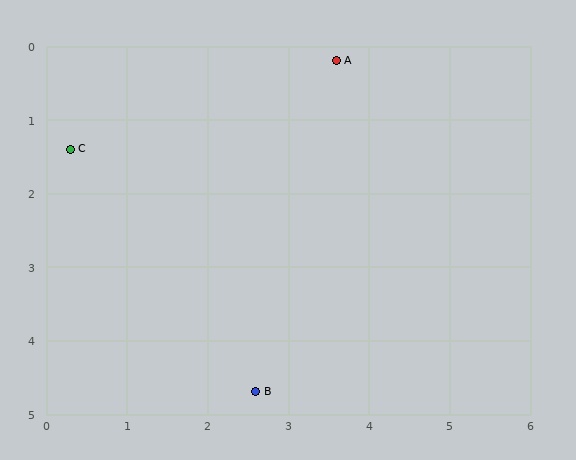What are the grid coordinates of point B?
Point B is at approximately (2.6, 4.7).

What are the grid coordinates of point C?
Point C is at approximately (0.3, 1.4).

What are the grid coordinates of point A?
Point A is at approximately (3.6, 0.2).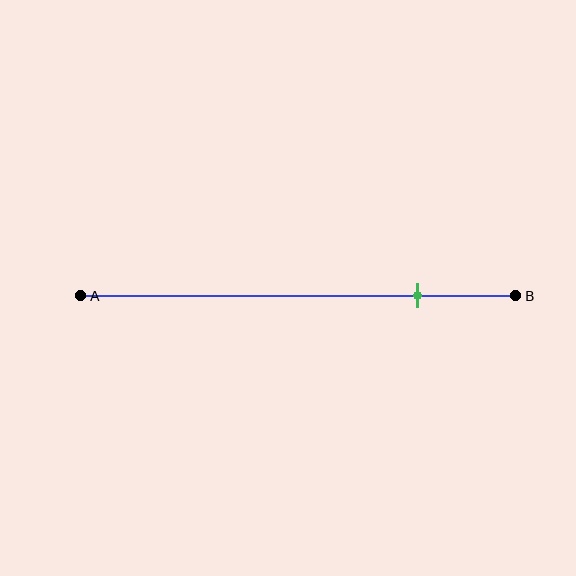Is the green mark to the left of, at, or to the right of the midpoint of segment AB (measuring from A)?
The green mark is to the right of the midpoint of segment AB.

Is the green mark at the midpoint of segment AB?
No, the mark is at about 75% from A, not at the 50% midpoint.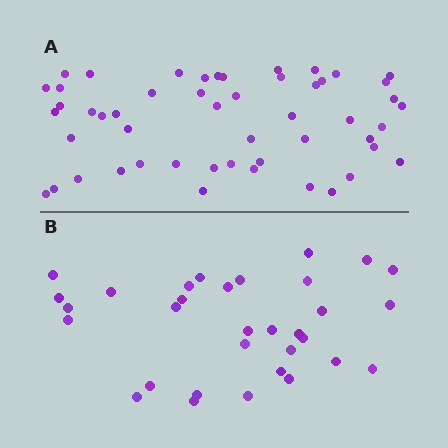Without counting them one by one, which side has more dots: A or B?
Region A (the top region) has more dots.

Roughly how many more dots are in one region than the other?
Region A has approximately 20 more dots than region B.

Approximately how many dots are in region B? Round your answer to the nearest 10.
About 30 dots. (The exact count is 32, which rounds to 30.)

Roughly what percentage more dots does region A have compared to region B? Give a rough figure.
About 60% more.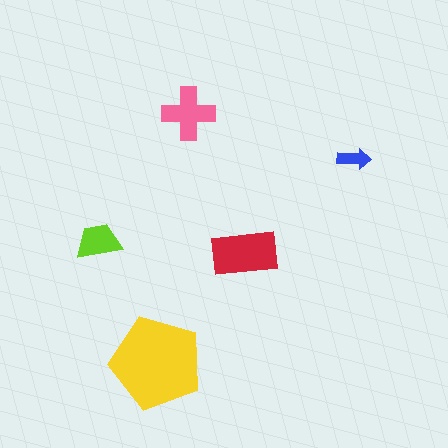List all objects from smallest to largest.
The blue arrow, the lime trapezoid, the pink cross, the red rectangle, the yellow pentagon.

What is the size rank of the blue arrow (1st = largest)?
5th.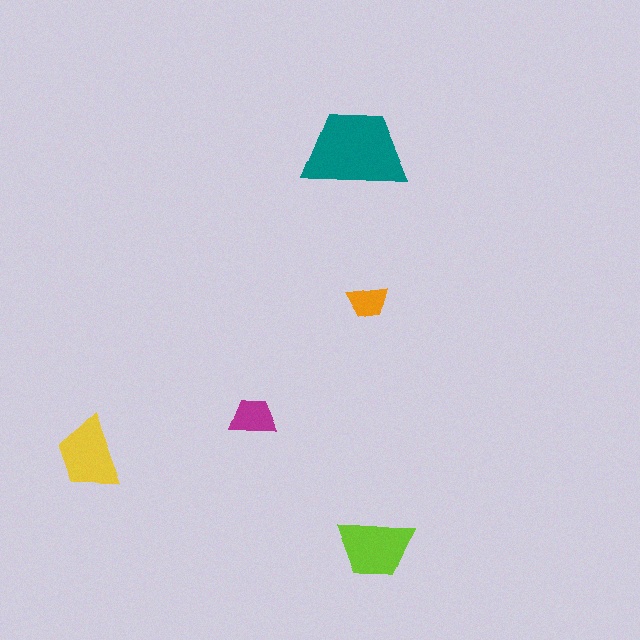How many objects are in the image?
There are 5 objects in the image.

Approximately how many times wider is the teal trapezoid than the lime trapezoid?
About 1.5 times wider.